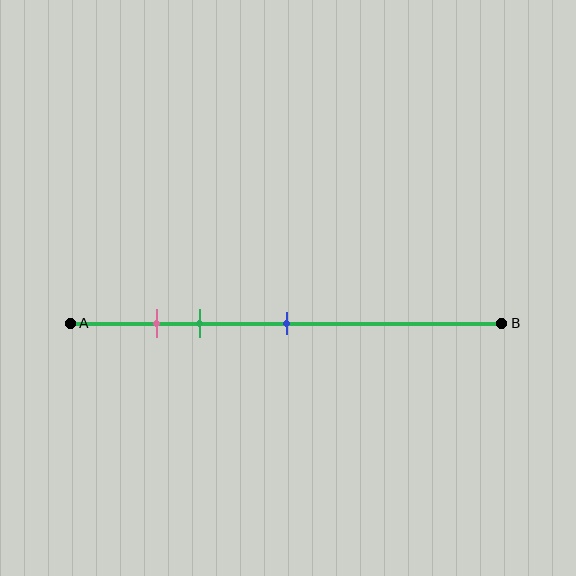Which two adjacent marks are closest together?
The pink and green marks are the closest adjacent pair.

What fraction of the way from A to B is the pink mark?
The pink mark is approximately 20% (0.2) of the way from A to B.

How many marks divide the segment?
There are 3 marks dividing the segment.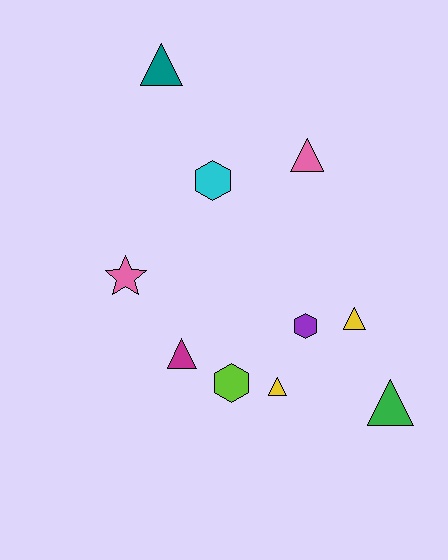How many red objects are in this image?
There are no red objects.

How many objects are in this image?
There are 10 objects.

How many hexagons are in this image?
There are 3 hexagons.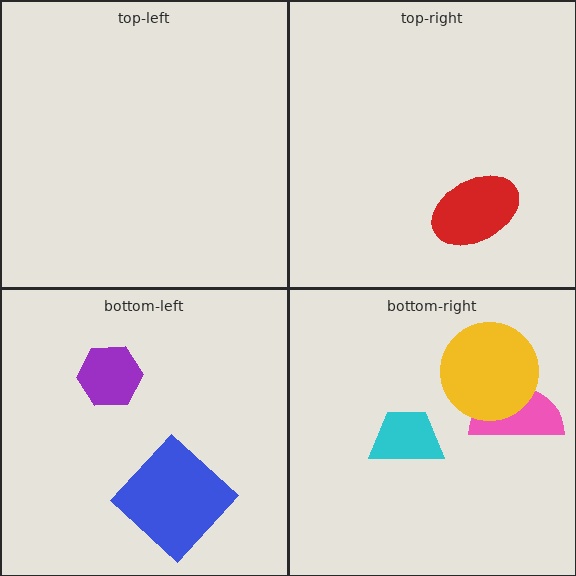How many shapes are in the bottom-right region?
3.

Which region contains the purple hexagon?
The bottom-left region.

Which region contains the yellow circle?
The bottom-right region.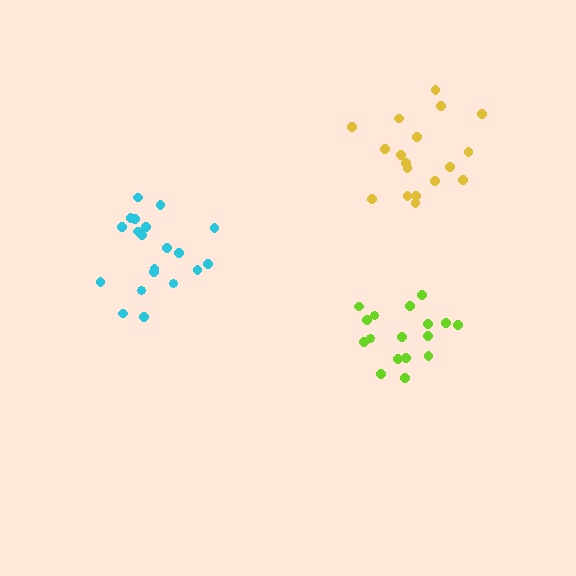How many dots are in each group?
Group 1: 18 dots, Group 2: 20 dots, Group 3: 17 dots (55 total).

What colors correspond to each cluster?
The clusters are colored: yellow, cyan, lime.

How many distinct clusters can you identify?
There are 3 distinct clusters.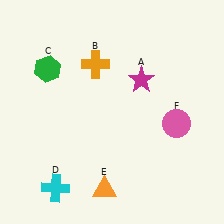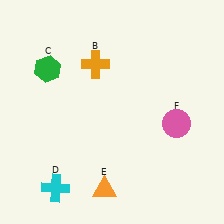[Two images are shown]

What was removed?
The magenta star (A) was removed in Image 2.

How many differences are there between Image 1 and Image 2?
There is 1 difference between the two images.